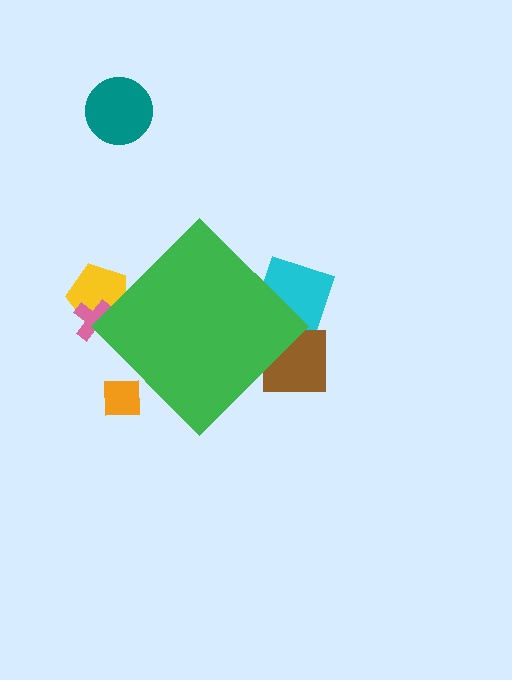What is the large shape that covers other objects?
A green diamond.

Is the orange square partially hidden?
Yes, the orange square is partially hidden behind the green diamond.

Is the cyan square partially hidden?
Yes, the cyan square is partially hidden behind the green diamond.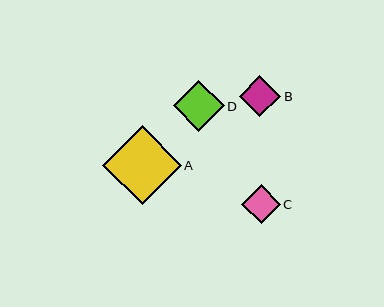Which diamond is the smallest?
Diamond C is the smallest with a size of approximately 38 pixels.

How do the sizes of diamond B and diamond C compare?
Diamond B and diamond C are approximately the same size.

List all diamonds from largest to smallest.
From largest to smallest: A, D, B, C.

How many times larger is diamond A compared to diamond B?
Diamond A is approximately 1.9 times the size of diamond B.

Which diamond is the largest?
Diamond A is the largest with a size of approximately 79 pixels.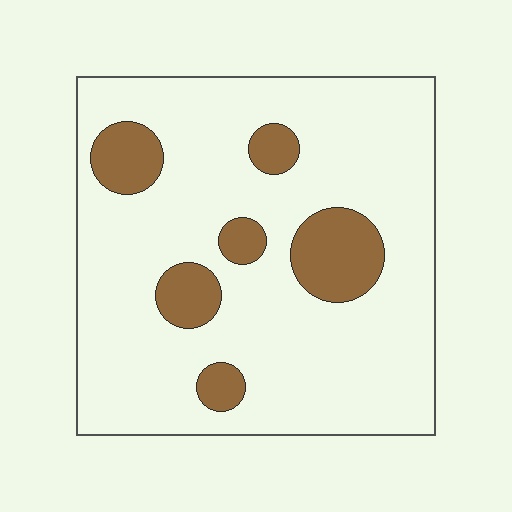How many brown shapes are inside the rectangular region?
6.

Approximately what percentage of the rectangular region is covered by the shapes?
Approximately 15%.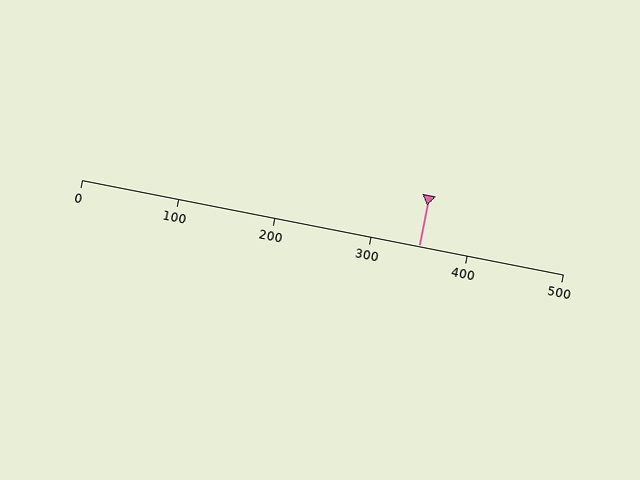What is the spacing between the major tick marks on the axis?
The major ticks are spaced 100 apart.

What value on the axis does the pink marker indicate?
The marker indicates approximately 350.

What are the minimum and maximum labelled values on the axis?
The axis runs from 0 to 500.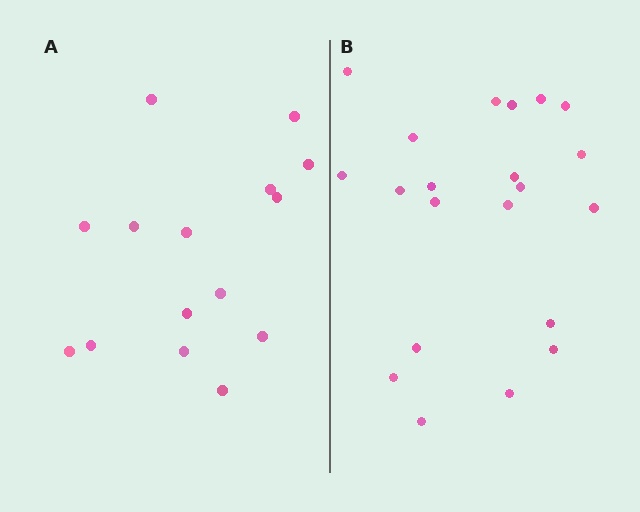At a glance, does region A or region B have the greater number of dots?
Region B (the right region) has more dots.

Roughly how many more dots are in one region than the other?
Region B has about 6 more dots than region A.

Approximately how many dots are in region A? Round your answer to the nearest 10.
About 20 dots. (The exact count is 15, which rounds to 20.)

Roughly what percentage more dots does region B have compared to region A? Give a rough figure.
About 40% more.